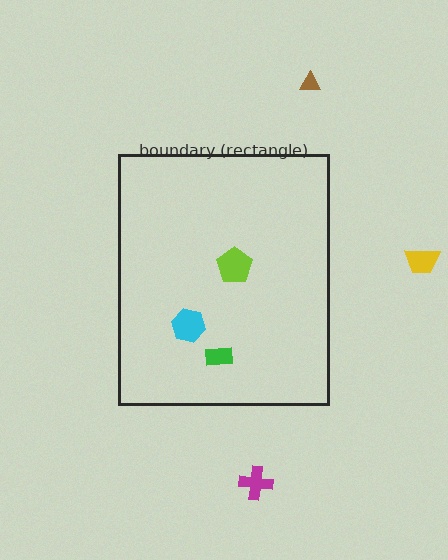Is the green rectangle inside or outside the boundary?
Inside.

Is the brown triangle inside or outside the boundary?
Outside.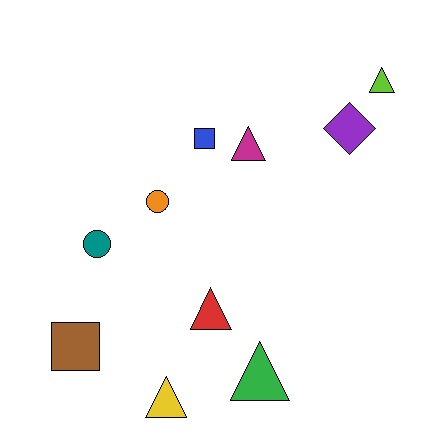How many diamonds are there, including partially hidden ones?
There is 1 diamond.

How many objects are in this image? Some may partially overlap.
There are 10 objects.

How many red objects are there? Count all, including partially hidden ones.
There is 1 red object.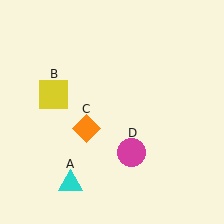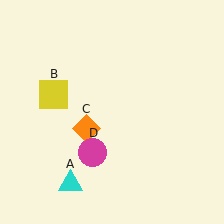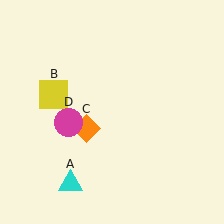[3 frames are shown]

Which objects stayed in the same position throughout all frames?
Cyan triangle (object A) and yellow square (object B) and orange diamond (object C) remained stationary.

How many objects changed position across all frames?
1 object changed position: magenta circle (object D).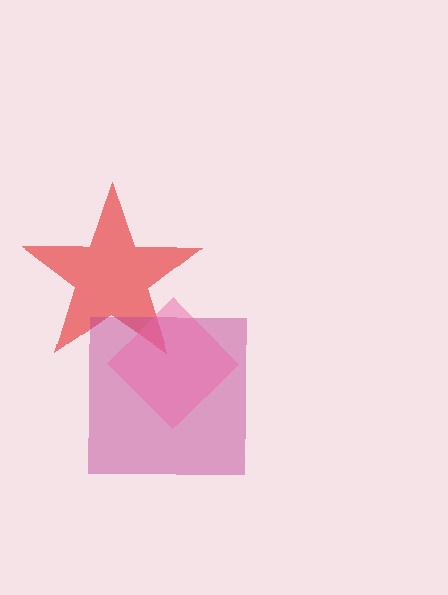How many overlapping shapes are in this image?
There are 3 overlapping shapes in the image.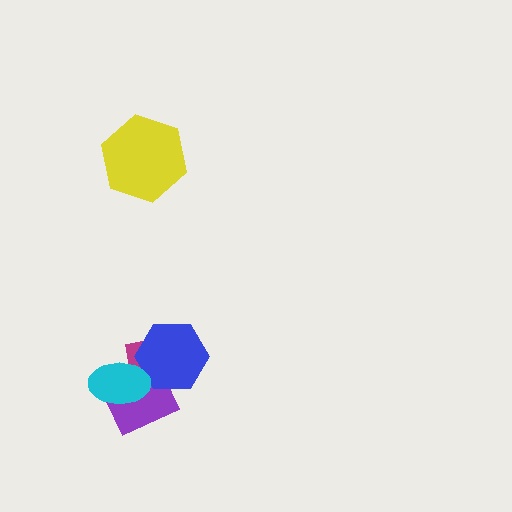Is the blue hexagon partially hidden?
Yes, it is partially covered by another shape.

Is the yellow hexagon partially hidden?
No, no other shape covers it.